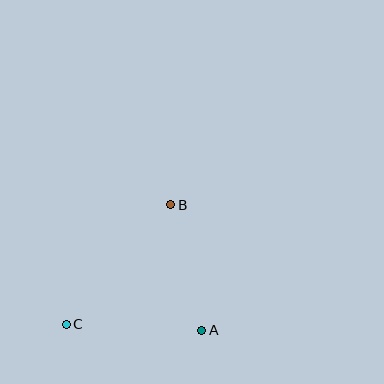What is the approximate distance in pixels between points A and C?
The distance between A and C is approximately 136 pixels.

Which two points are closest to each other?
Points A and B are closest to each other.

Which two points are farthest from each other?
Points B and C are farthest from each other.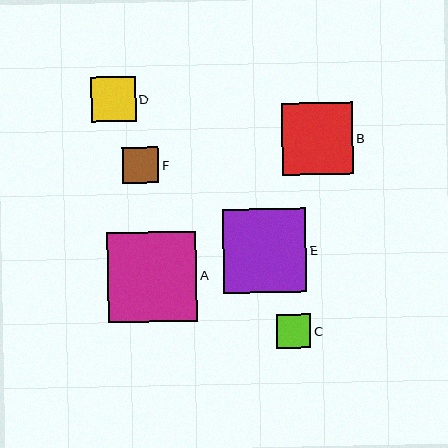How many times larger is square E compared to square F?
Square E is approximately 2.3 times the size of square F.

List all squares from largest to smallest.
From largest to smallest: A, E, B, D, F, C.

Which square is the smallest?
Square C is the smallest with a size of approximately 34 pixels.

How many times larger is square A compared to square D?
Square A is approximately 2.0 times the size of square D.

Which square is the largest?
Square A is the largest with a size of approximately 89 pixels.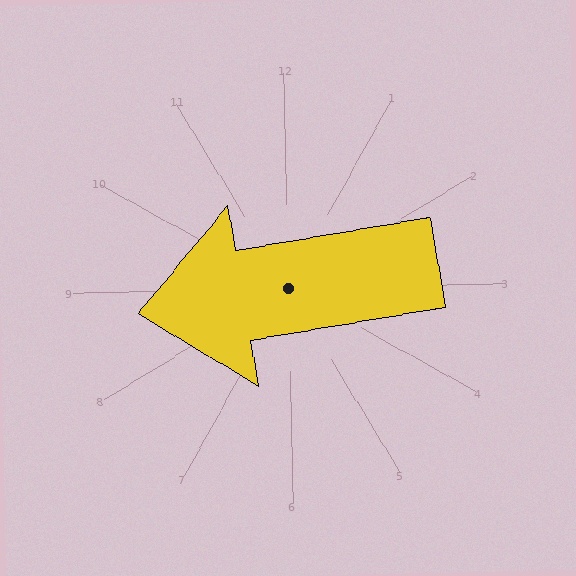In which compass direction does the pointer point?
West.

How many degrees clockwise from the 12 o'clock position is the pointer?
Approximately 262 degrees.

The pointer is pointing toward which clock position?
Roughly 9 o'clock.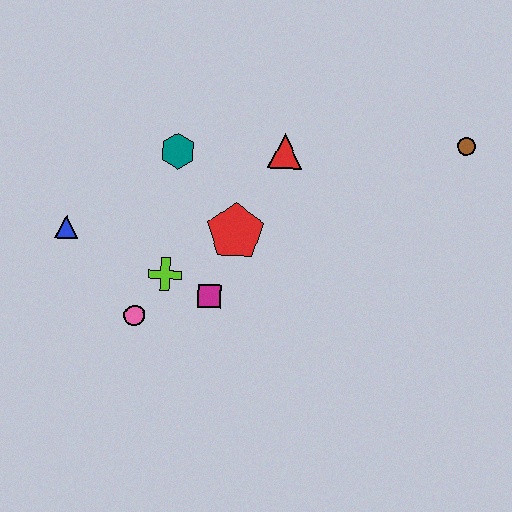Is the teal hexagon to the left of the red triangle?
Yes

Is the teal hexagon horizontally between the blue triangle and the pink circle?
No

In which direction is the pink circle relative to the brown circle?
The pink circle is to the left of the brown circle.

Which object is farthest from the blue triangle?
The brown circle is farthest from the blue triangle.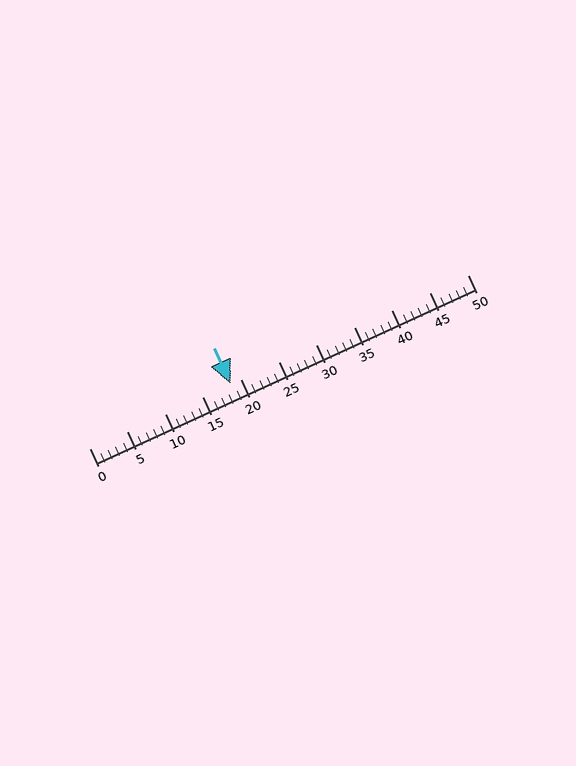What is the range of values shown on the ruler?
The ruler shows values from 0 to 50.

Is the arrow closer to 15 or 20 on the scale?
The arrow is closer to 20.